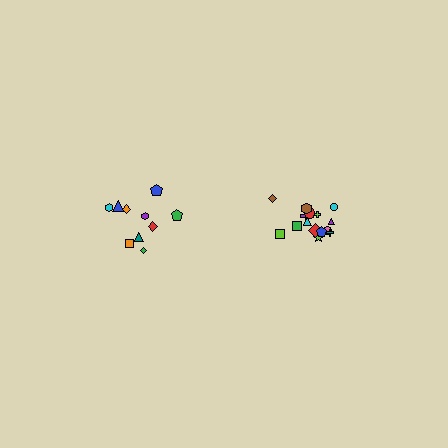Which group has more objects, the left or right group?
The right group.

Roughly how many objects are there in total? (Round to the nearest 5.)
Roughly 25 objects in total.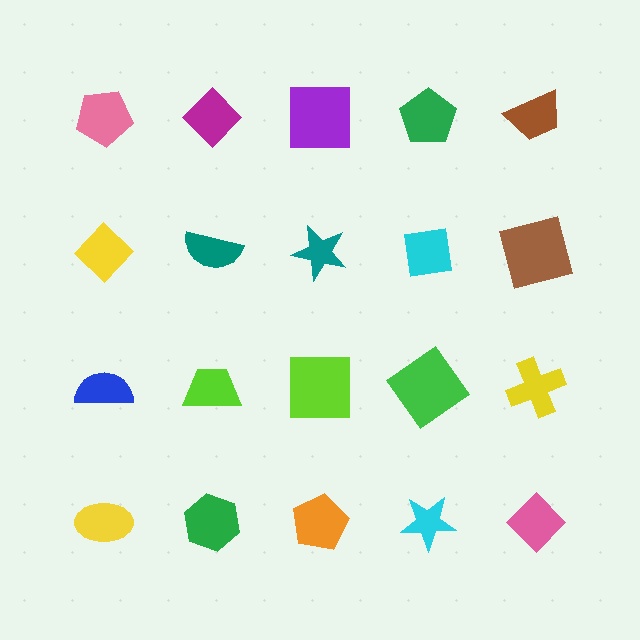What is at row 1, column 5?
A brown trapezoid.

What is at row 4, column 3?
An orange pentagon.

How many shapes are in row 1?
5 shapes.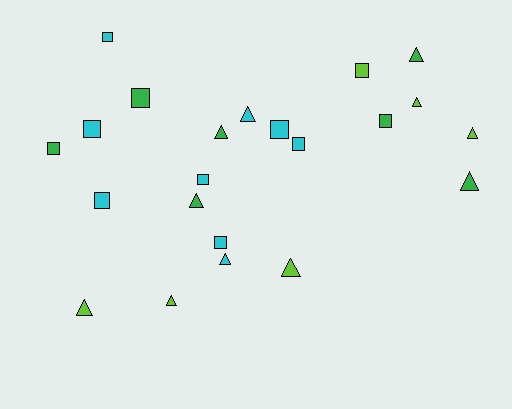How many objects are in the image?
There are 22 objects.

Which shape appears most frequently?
Square, with 11 objects.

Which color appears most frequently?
Cyan, with 9 objects.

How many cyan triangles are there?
There are 2 cyan triangles.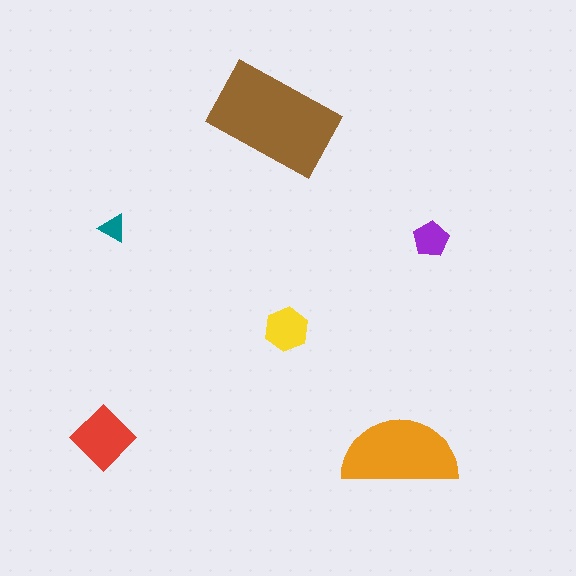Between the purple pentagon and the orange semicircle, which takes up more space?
The orange semicircle.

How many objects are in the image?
There are 6 objects in the image.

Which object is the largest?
The brown rectangle.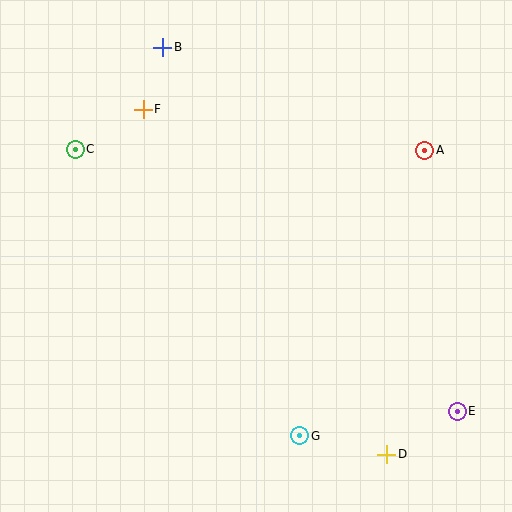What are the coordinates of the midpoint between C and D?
The midpoint between C and D is at (231, 302).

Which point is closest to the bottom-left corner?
Point G is closest to the bottom-left corner.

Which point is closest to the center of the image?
Point F at (143, 109) is closest to the center.